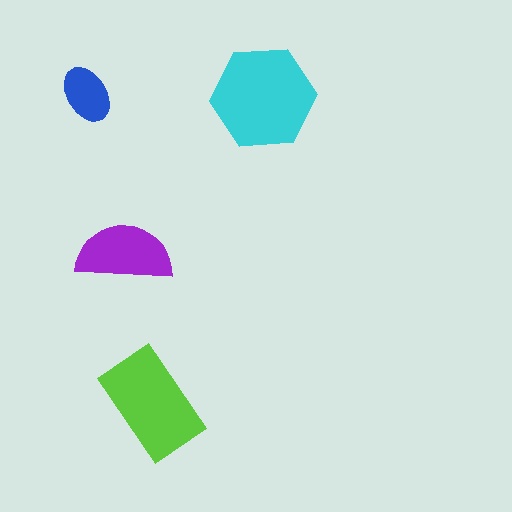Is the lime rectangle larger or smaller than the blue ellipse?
Larger.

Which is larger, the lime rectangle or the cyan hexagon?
The cyan hexagon.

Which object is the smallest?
The blue ellipse.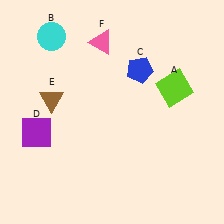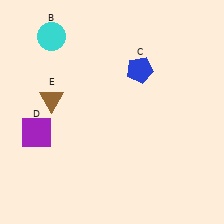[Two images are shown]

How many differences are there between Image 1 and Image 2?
There are 2 differences between the two images.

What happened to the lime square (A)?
The lime square (A) was removed in Image 2. It was in the top-right area of Image 1.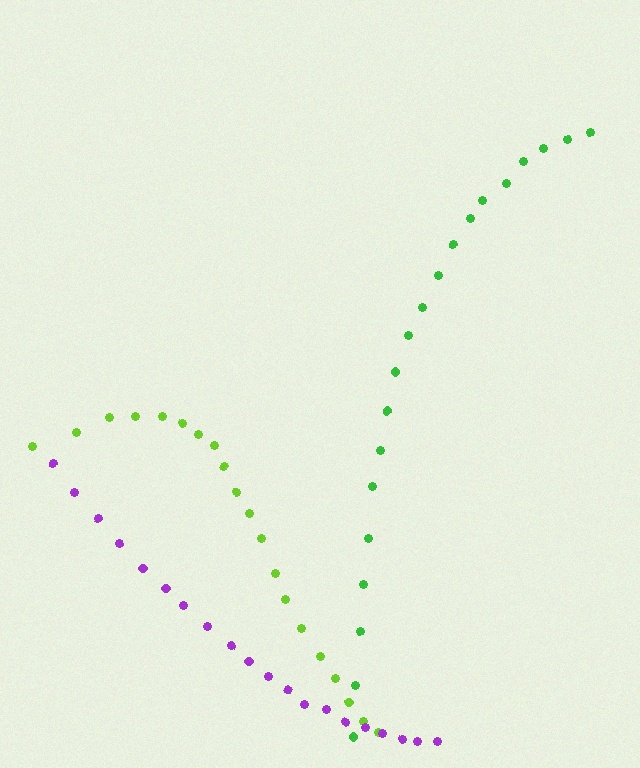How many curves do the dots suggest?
There are 3 distinct paths.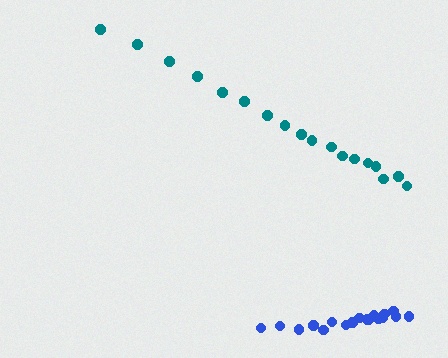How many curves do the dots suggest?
There are 2 distinct paths.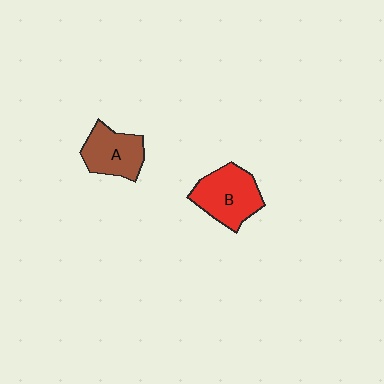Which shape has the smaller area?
Shape A (brown).